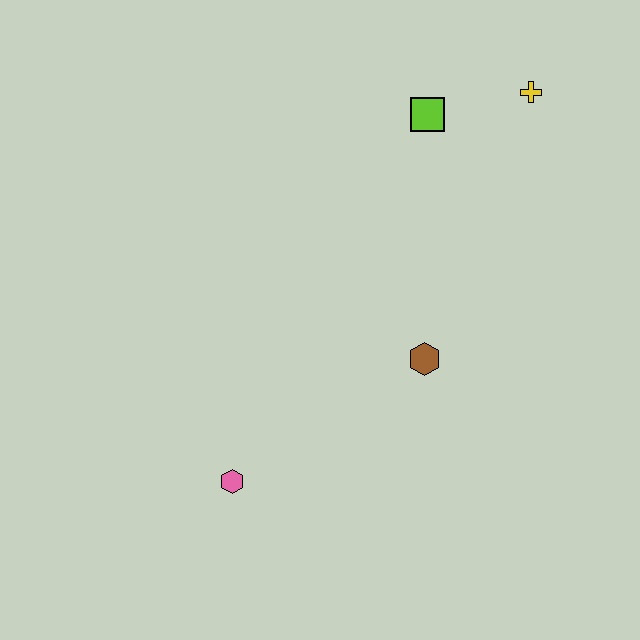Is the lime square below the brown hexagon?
No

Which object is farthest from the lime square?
The pink hexagon is farthest from the lime square.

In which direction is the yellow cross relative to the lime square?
The yellow cross is to the right of the lime square.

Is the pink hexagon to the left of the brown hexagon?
Yes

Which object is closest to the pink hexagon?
The brown hexagon is closest to the pink hexagon.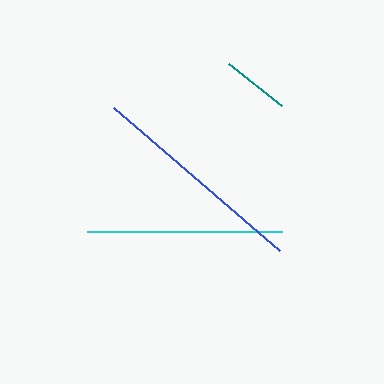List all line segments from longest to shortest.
From longest to shortest: blue, cyan, teal.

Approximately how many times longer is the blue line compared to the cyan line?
The blue line is approximately 1.1 times the length of the cyan line.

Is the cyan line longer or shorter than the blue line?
The blue line is longer than the cyan line.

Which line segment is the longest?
The blue line is the longest at approximately 219 pixels.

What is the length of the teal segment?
The teal segment is approximately 68 pixels long.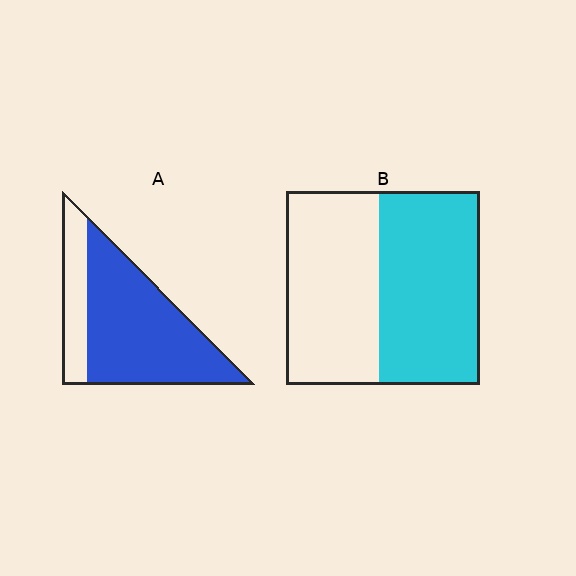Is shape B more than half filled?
Roughly half.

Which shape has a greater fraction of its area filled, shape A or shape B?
Shape A.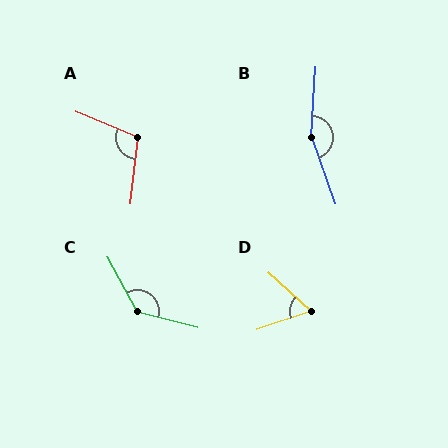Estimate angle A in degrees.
Approximately 106 degrees.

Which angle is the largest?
B, at approximately 156 degrees.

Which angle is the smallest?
D, at approximately 61 degrees.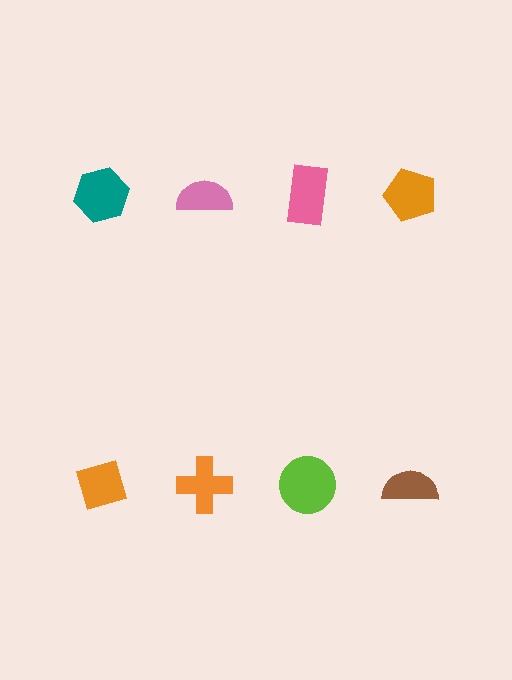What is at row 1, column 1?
A teal hexagon.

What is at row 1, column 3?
A pink rectangle.